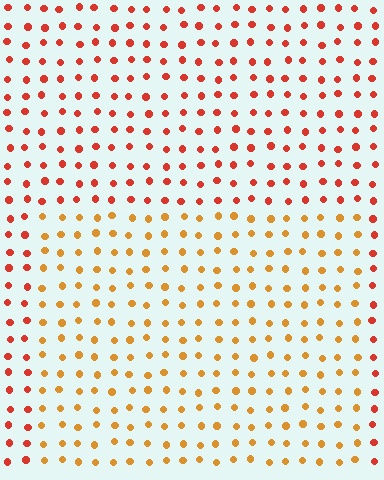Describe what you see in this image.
The image is filled with small red elements in a uniform arrangement. A rectangle-shaped region is visible where the elements are tinted to a slightly different hue, forming a subtle color boundary.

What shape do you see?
I see a rectangle.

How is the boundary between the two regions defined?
The boundary is defined purely by a slight shift in hue (about 32 degrees). Spacing, size, and orientation are identical on both sides.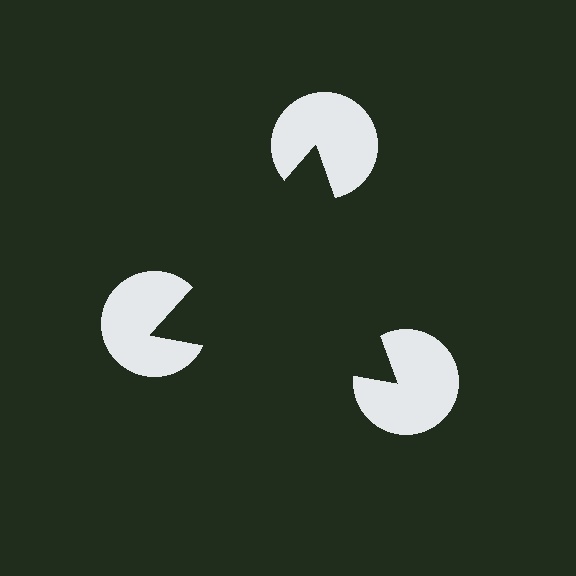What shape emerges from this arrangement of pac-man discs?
An illusory triangle — its edges are inferred from the aligned wedge cuts in the pac-man discs, not physically drawn.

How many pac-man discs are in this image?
There are 3 — one at each vertex of the illusory triangle.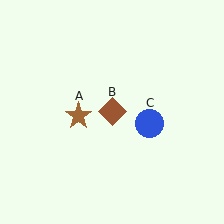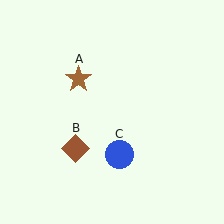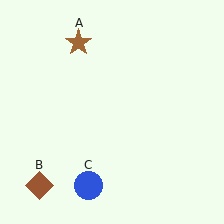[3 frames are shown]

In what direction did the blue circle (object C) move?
The blue circle (object C) moved down and to the left.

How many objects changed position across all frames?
3 objects changed position: brown star (object A), brown diamond (object B), blue circle (object C).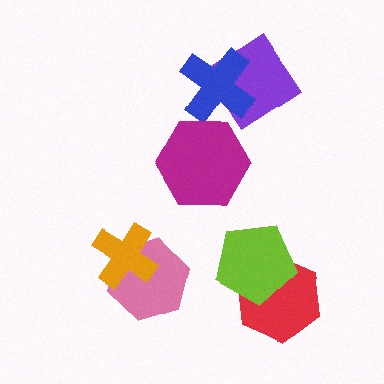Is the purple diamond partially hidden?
Yes, it is partially covered by another shape.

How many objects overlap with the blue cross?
1 object overlaps with the blue cross.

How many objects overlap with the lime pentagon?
1 object overlaps with the lime pentagon.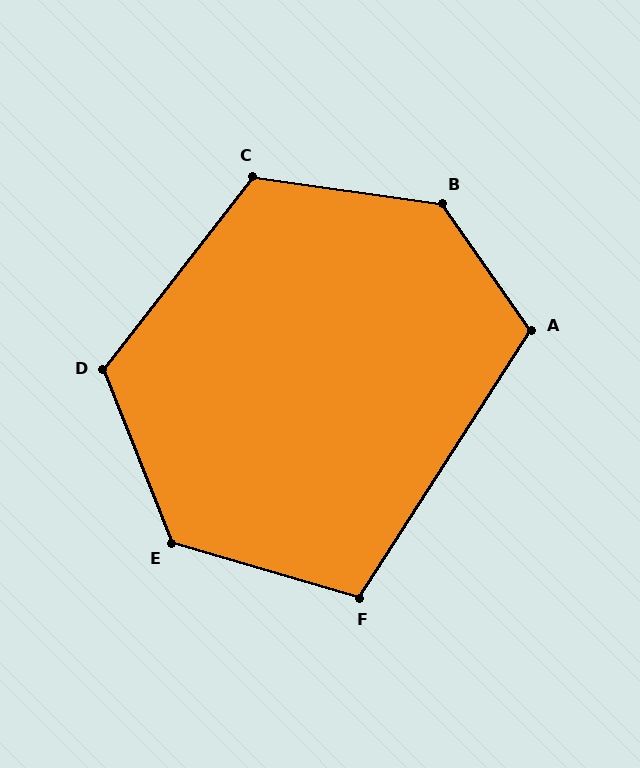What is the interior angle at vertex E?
Approximately 128 degrees (obtuse).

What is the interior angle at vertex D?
Approximately 120 degrees (obtuse).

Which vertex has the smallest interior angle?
F, at approximately 106 degrees.